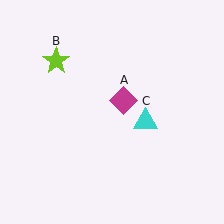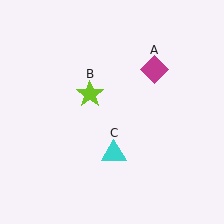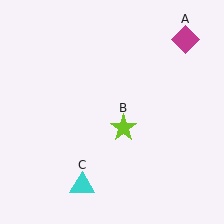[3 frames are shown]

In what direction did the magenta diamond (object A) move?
The magenta diamond (object A) moved up and to the right.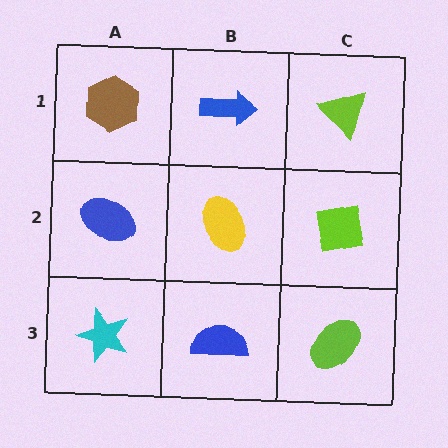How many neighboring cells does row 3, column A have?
2.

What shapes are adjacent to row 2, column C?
A lime triangle (row 1, column C), a lime ellipse (row 3, column C), a yellow ellipse (row 2, column B).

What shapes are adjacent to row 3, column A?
A blue ellipse (row 2, column A), a blue semicircle (row 3, column B).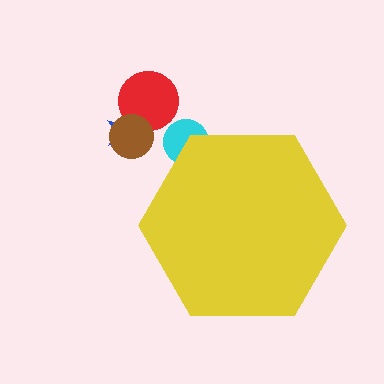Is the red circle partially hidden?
No, the red circle is fully visible.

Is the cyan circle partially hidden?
Yes, the cyan circle is partially hidden behind the yellow hexagon.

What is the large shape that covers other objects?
A yellow hexagon.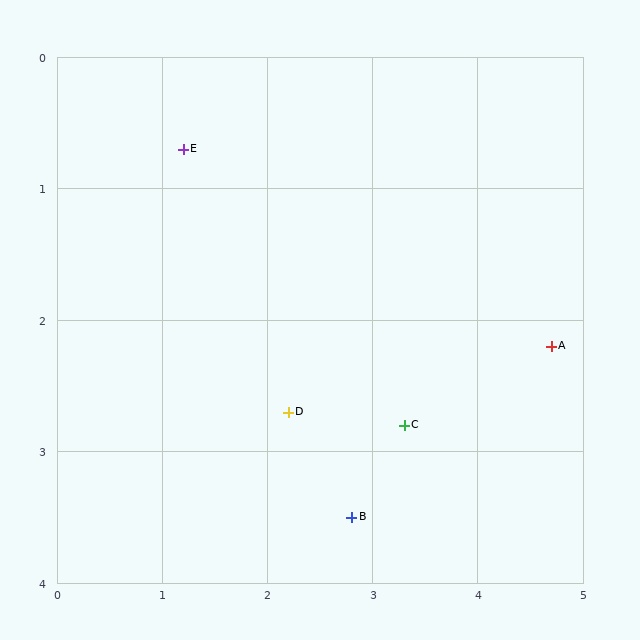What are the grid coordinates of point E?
Point E is at approximately (1.2, 0.7).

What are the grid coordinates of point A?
Point A is at approximately (4.7, 2.2).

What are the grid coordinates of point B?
Point B is at approximately (2.8, 3.5).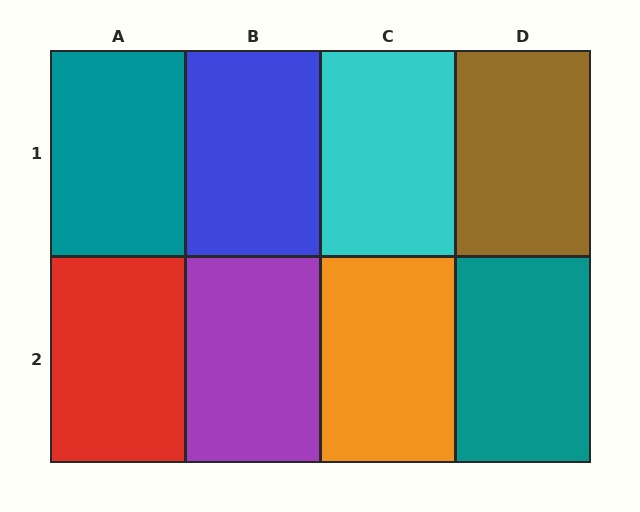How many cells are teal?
2 cells are teal.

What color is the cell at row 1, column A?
Teal.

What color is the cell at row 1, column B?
Blue.